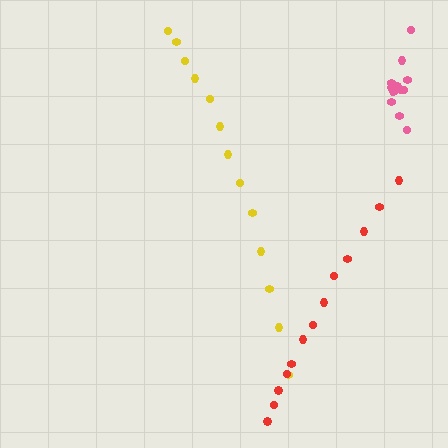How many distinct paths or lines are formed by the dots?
There are 3 distinct paths.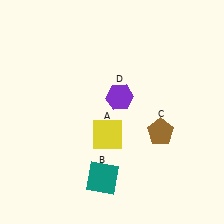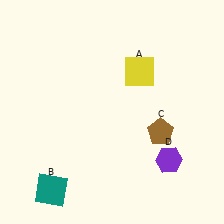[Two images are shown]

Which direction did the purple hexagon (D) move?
The purple hexagon (D) moved down.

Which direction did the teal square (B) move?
The teal square (B) moved left.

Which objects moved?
The objects that moved are: the yellow square (A), the teal square (B), the purple hexagon (D).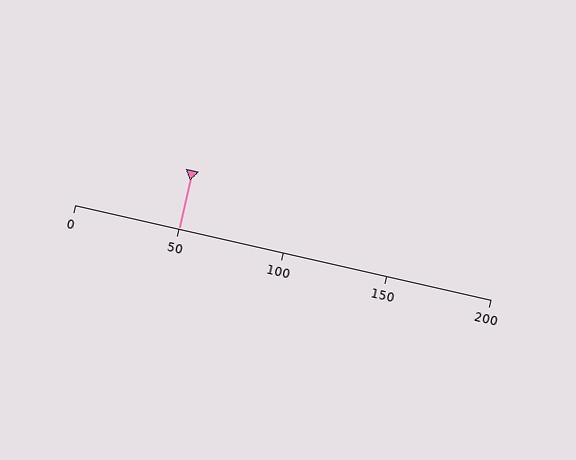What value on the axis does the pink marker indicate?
The marker indicates approximately 50.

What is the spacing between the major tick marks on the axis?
The major ticks are spaced 50 apart.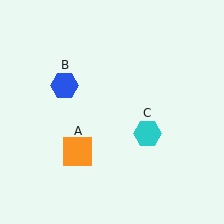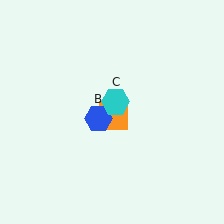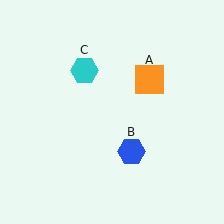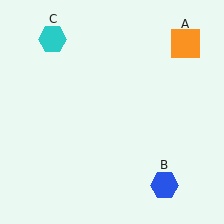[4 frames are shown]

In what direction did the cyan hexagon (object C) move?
The cyan hexagon (object C) moved up and to the left.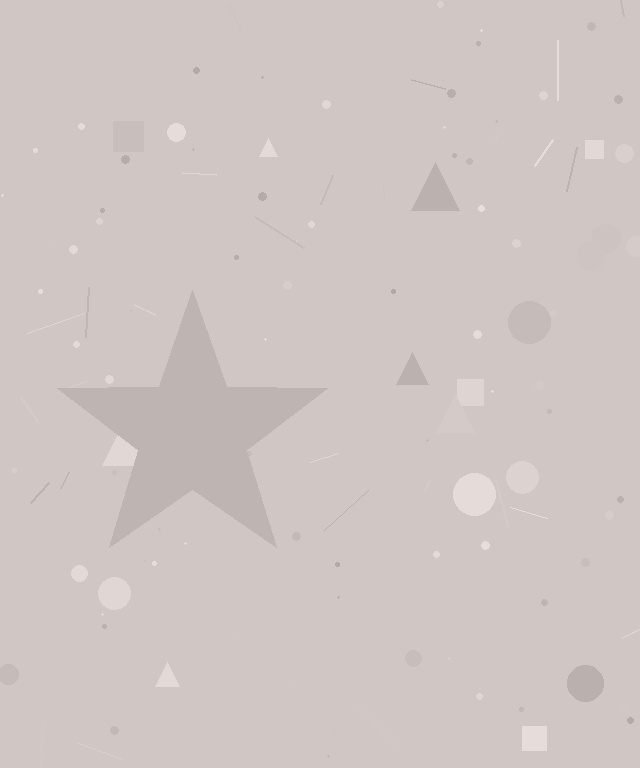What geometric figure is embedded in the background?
A star is embedded in the background.